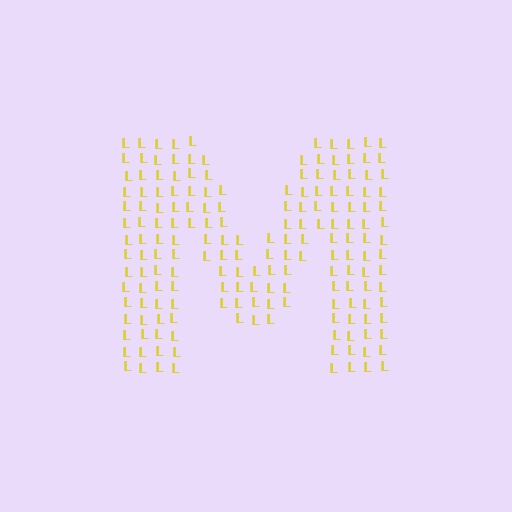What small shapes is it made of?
It is made of small letter L's.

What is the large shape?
The large shape is the letter M.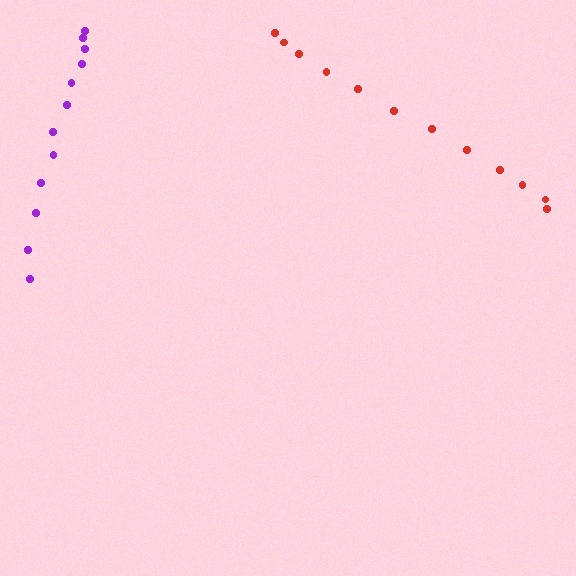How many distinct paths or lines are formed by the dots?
There are 2 distinct paths.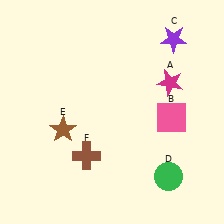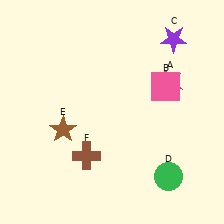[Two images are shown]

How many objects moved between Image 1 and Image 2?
1 object moved between the two images.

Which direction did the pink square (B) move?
The pink square (B) moved up.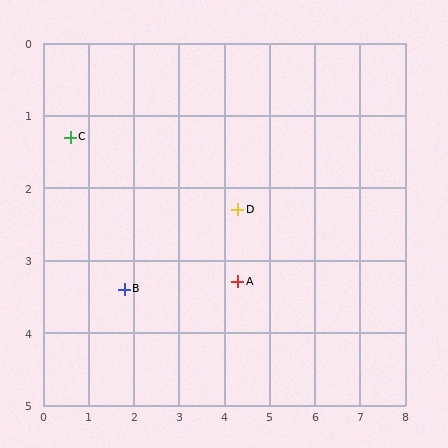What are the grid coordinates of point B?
Point B is at approximately (1.8, 3.4).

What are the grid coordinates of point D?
Point D is at approximately (4.3, 2.3).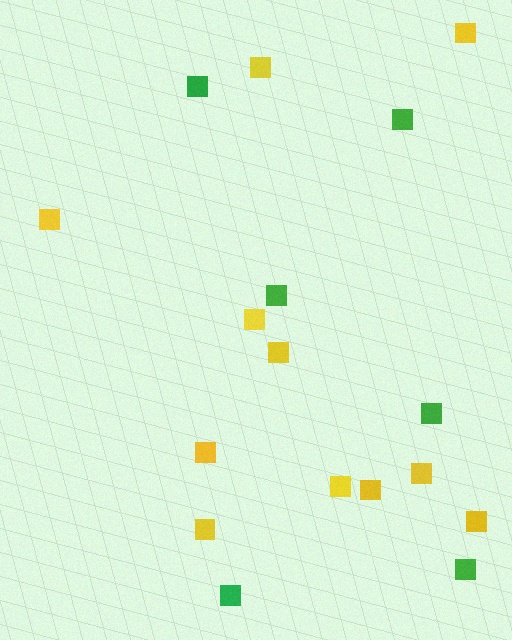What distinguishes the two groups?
There are 2 groups: one group of yellow squares (11) and one group of green squares (6).